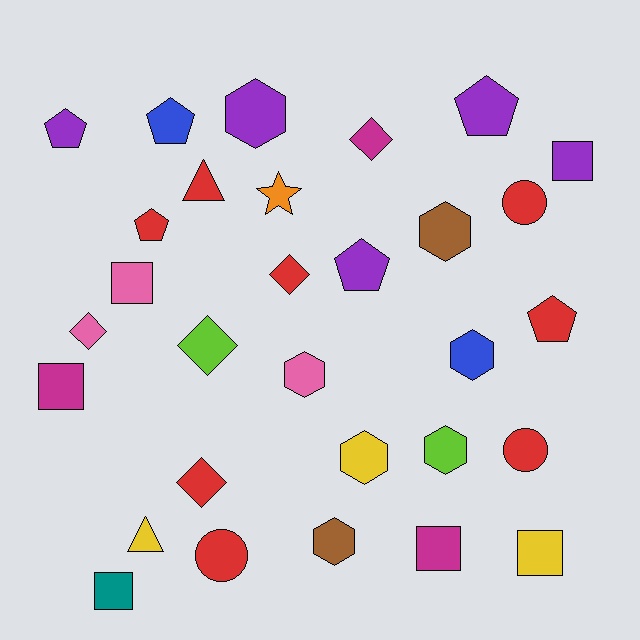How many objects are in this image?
There are 30 objects.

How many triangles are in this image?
There are 2 triangles.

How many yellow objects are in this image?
There are 3 yellow objects.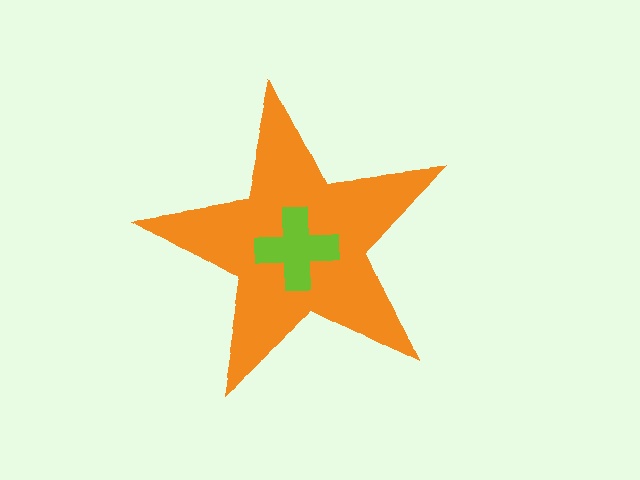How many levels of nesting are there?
2.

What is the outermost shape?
The orange star.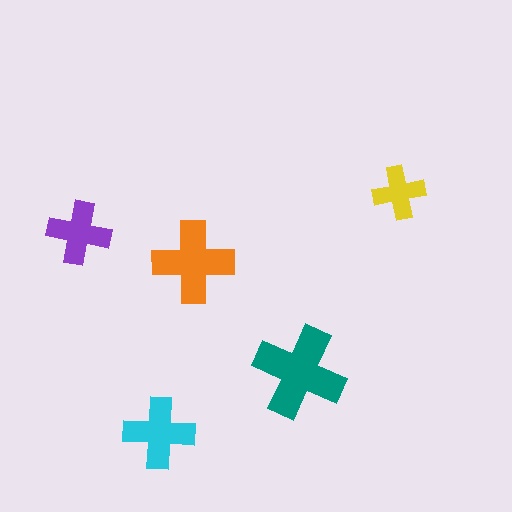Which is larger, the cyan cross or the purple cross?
The cyan one.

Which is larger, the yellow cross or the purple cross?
The purple one.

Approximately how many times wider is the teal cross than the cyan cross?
About 1.5 times wider.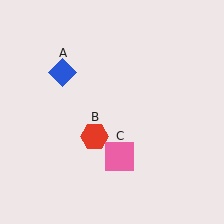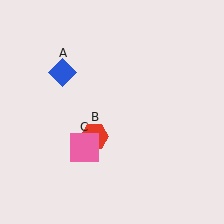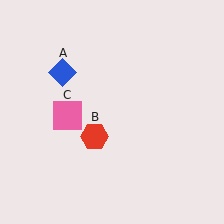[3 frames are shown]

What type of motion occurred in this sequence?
The pink square (object C) rotated clockwise around the center of the scene.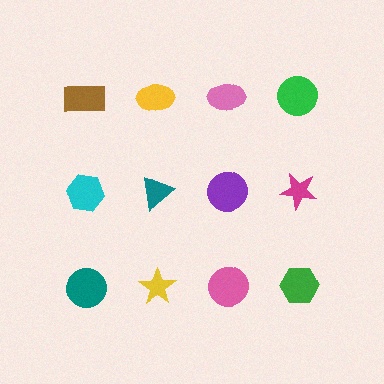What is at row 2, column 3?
A purple circle.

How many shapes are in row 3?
4 shapes.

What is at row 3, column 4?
A green hexagon.